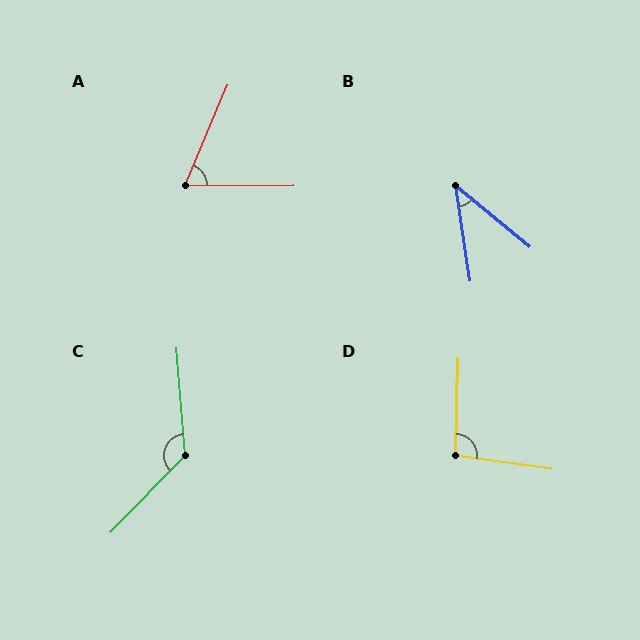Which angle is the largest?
C, at approximately 131 degrees.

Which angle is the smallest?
B, at approximately 42 degrees.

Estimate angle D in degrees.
Approximately 97 degrees.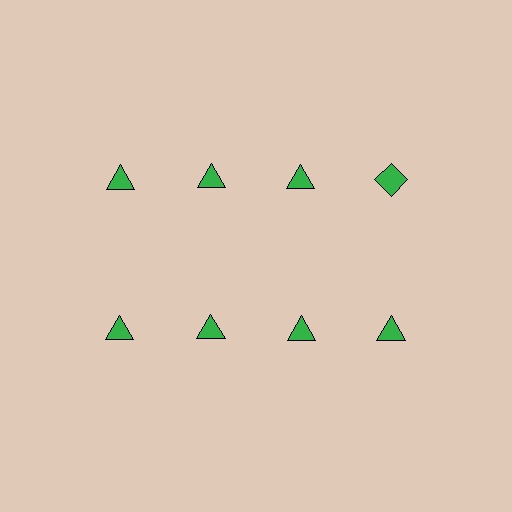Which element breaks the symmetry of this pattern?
The green diamond in the top row, second from right column breaks the symmetry. All other shapes are green triangles.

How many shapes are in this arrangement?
There are 8 shapes arranged in a grid pattern.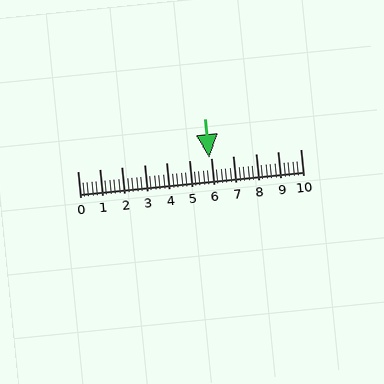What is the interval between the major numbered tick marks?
The major tick marks are spaced 1 units apart.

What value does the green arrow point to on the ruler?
The green arrow points to approximately 5.9.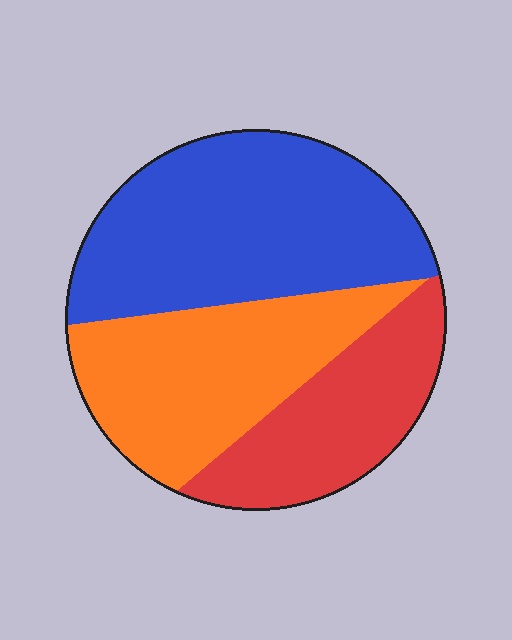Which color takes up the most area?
Blue, at roughly 45%.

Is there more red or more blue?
Blue.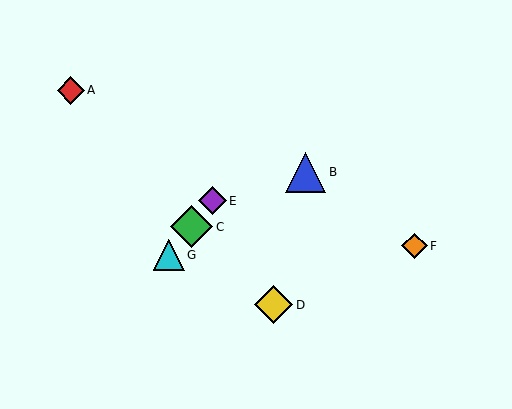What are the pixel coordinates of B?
Object B is at (306, 172).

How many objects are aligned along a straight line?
3 objects (C, E, G) are aligned along a straight line.